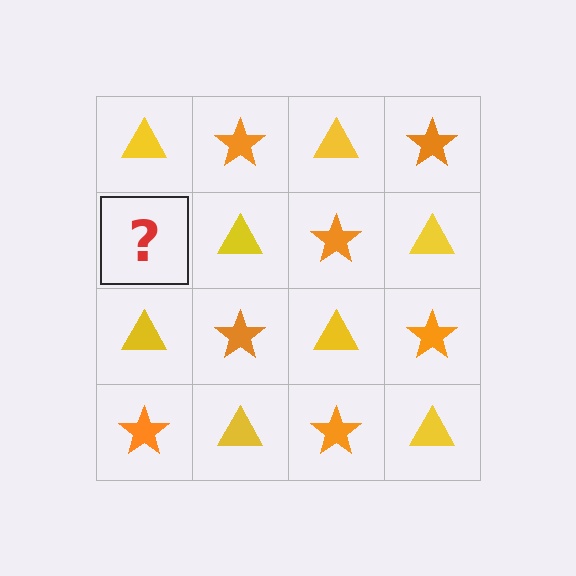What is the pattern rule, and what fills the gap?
The rule is that it alternates yellow triangle and orange star in a checkerboard pattern. The gap should be filled with an orange star.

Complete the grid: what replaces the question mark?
The question mark should be replaced with an orange star.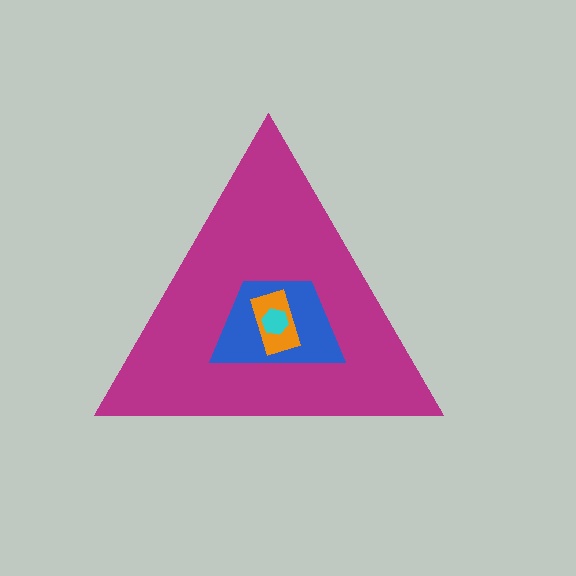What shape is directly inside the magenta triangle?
The blue trapezoid.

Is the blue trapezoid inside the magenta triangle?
Yes.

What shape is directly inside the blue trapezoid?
The orange rectangle.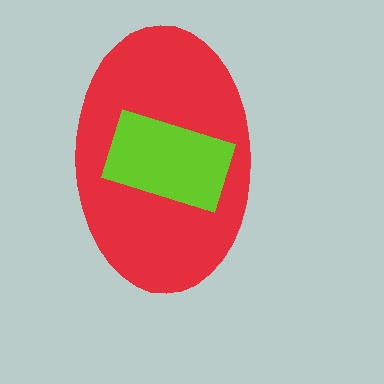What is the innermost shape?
The lime rectangle.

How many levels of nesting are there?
2.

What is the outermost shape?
The red ellipse.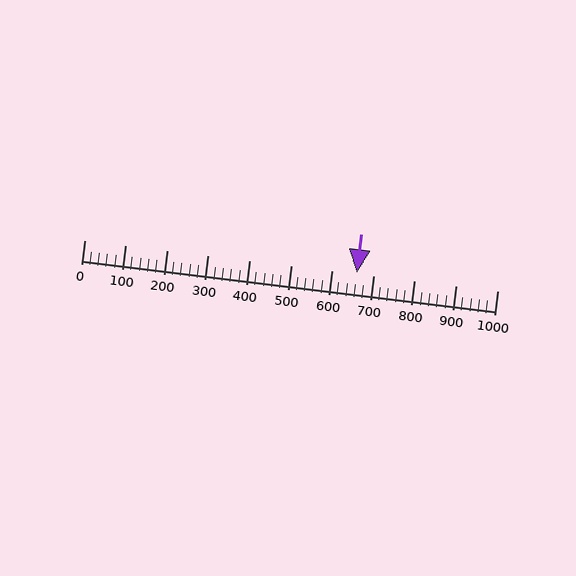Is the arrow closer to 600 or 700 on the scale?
The arrow is closer to 700.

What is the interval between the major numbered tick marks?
The major tick marks are spaced 100 units apart.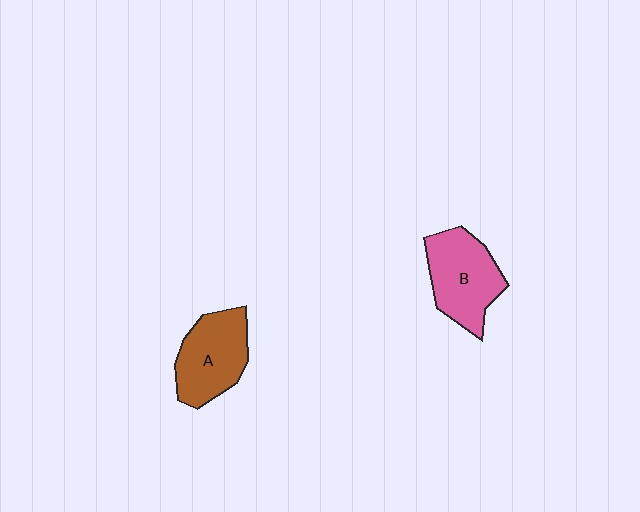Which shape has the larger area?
Shape B (pink).